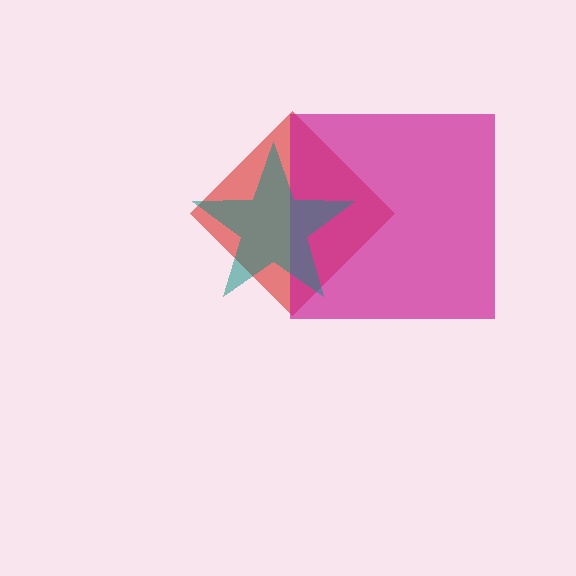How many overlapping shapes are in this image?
There are 3 overlapping shapes in the image.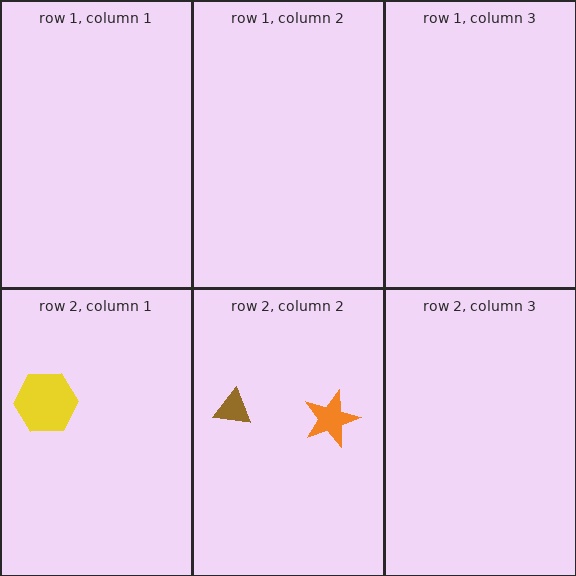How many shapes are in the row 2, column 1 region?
1.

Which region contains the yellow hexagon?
The row 2, column 1 region.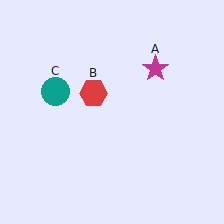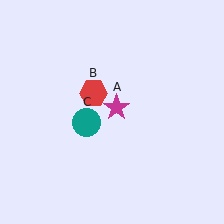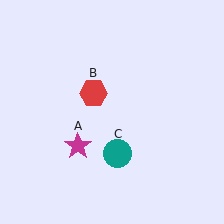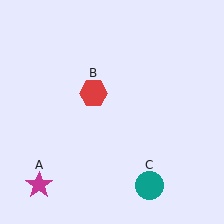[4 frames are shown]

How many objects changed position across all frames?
2 objects changed position: magenta star (object A), teal circle (object C).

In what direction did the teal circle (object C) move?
The teal circle (object C) moved down and to the right.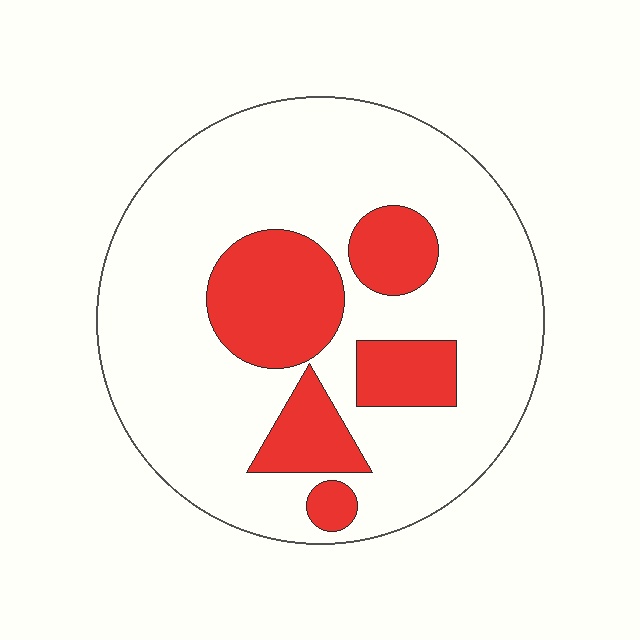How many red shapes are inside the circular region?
5.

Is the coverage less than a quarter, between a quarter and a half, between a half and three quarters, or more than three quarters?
Less than a quarter.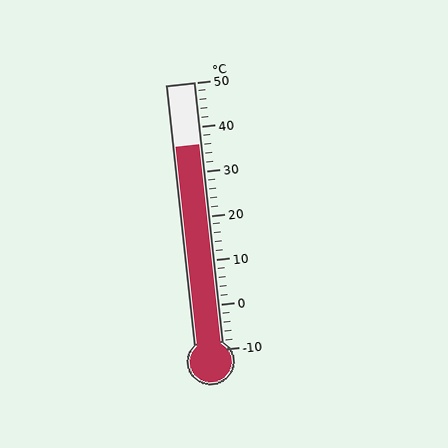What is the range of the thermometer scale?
The thermometer scale ranges from -10°C to 50°C.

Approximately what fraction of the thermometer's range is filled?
The thermometer is filled to approximately 75% of its range.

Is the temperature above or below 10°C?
The temperature is above 10°C.